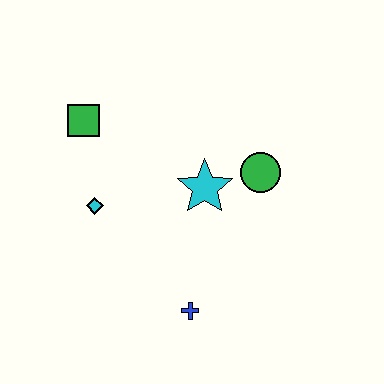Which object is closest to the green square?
The cyan diamond is closest to the green square.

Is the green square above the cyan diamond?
Yes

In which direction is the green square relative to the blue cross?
The green square is above the blue cross.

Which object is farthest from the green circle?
The green square is farthest from the green circle.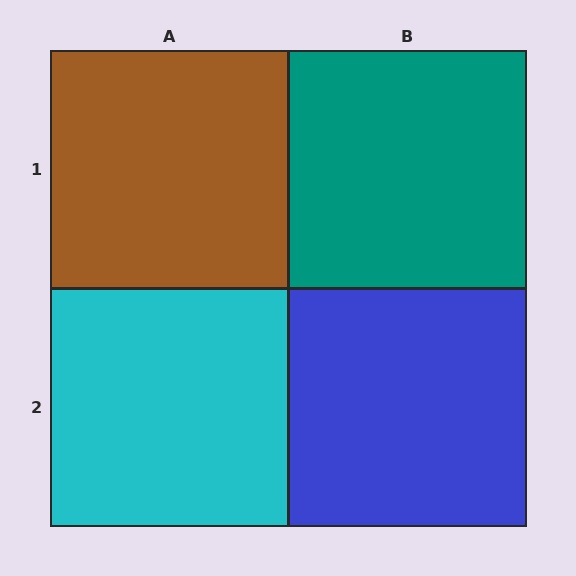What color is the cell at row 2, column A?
Cyan.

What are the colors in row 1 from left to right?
Brown, teal.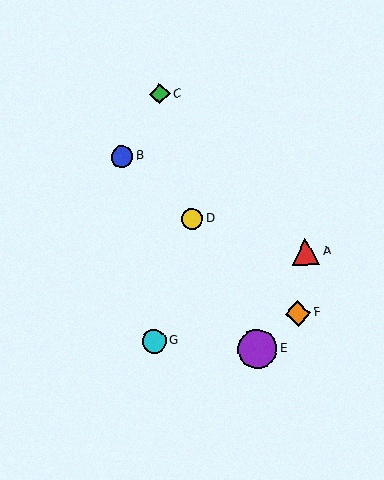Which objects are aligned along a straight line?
Objects B, D, F are aligned along a straight line.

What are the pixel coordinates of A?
Object A is at (306, 251).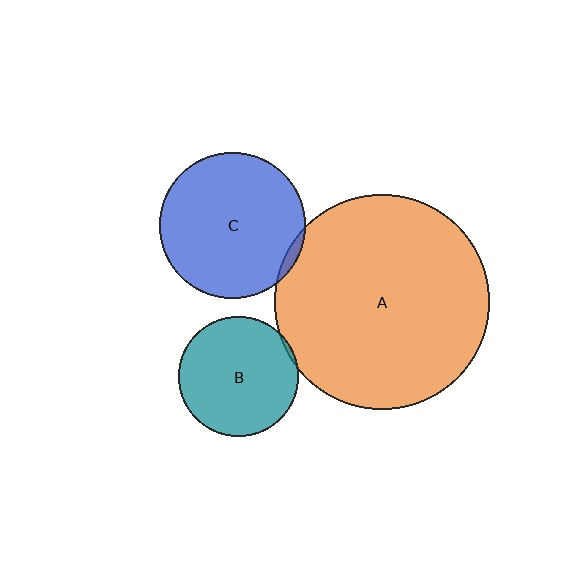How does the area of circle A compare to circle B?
Approximately 3.2 times.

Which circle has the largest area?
Circle A (orange).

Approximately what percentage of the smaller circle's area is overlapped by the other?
Approximately 5%.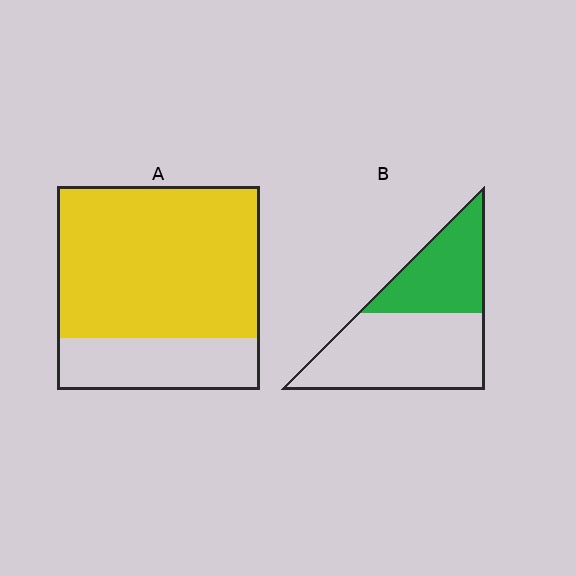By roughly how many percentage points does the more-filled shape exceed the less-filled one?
By roughly 35 percentage points (A over B).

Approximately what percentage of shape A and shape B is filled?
A is approximately 75% and B is approximately 40%.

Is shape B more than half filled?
No.